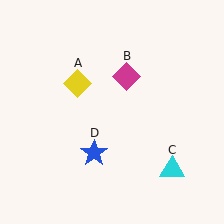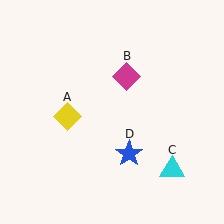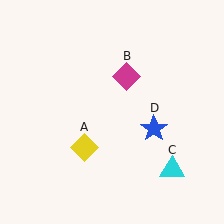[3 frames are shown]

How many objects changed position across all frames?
2 objects changed position: yellow diamond (object A), blue star (object D).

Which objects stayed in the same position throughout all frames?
Magenta diamond (object B) and cyan triangle (object C) remained stationary.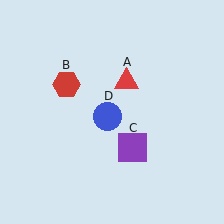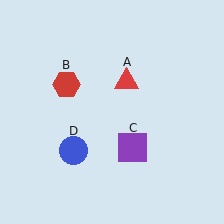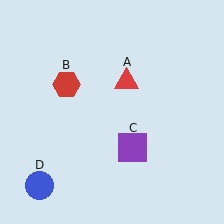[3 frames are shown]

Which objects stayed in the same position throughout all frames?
Red triangle (object A) and red hexagon (object B) and purple square (object C) remained stationary.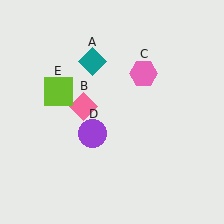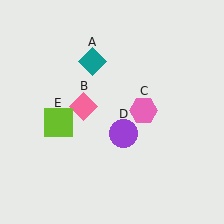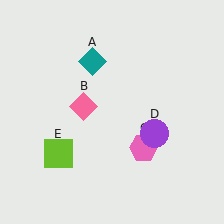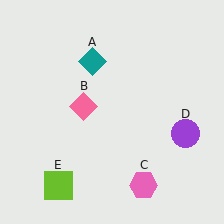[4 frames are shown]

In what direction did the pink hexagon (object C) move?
The pink hexagon (object C) moved down.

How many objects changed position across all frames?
3 objects changed position: pink hexagon (object C), purple circle (object D), lime square (object E).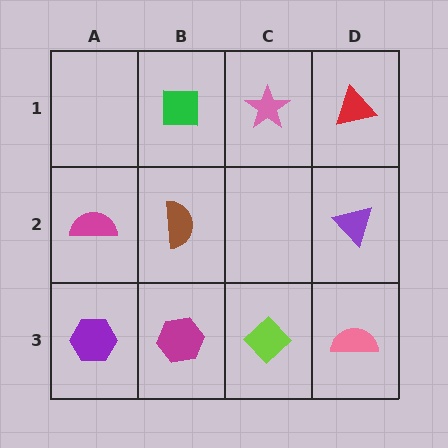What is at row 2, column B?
A brown semicircle.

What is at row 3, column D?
A pink semicircle.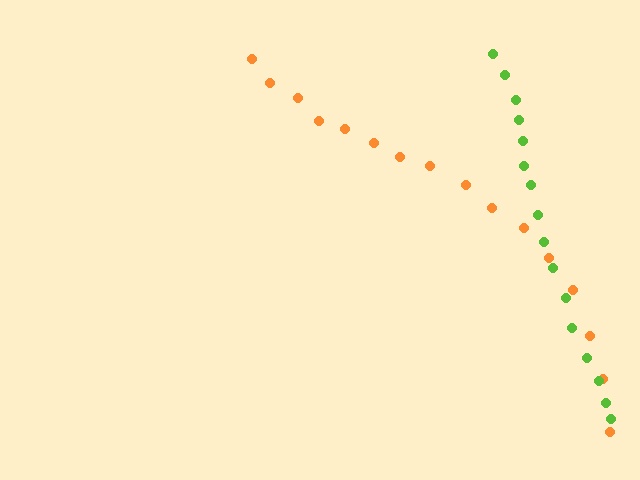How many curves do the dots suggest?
There are 2 distinct paths.